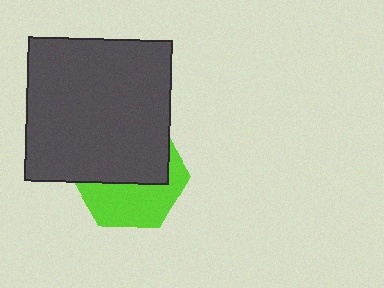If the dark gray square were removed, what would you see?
You would see the complete lime hexagon.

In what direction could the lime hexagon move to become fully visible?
The lime hexagon could move down. That would shift it out from behind the dark gray square entirely.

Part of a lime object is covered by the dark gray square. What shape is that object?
It is a hexagon.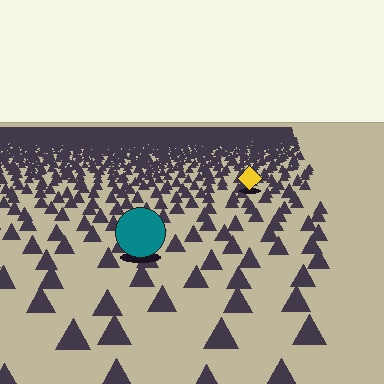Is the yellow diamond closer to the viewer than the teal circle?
No. The teal circle is closer — you can tell from the texture gradient: the ground texture is coarser near it.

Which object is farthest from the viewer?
The yellow diamond is farthest from the viewer. It appears smaller and the ground texture around it is denser.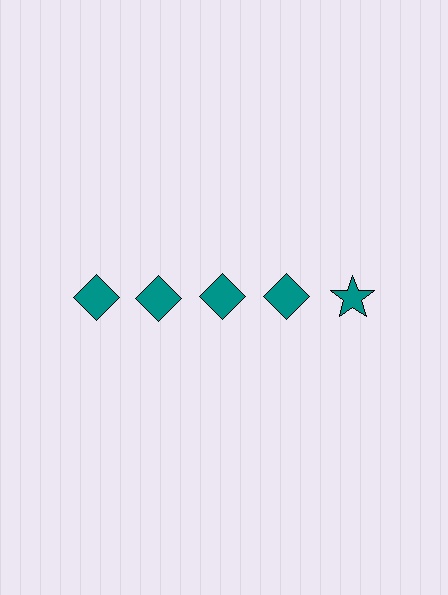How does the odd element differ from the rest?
It has a different shape: star instead of diamond.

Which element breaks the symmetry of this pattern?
The teal star in the top row, rightmost column breaks the symmetry. All other shapes are teal diamonds.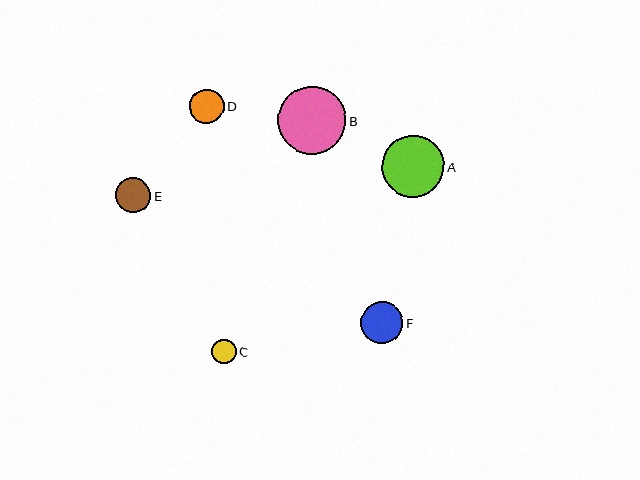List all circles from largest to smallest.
From largest to smallest: B, A, F, E, D, C.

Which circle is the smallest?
Circle C is the smallest with a size of approximately 25 pixels.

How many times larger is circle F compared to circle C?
Circle F is approximately 1.7 times the size of circle C.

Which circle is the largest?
Circle B is the largest with a size of approximately 68 pixels.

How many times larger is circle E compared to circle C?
Circle E is approximately 1.4 times the size of circle C.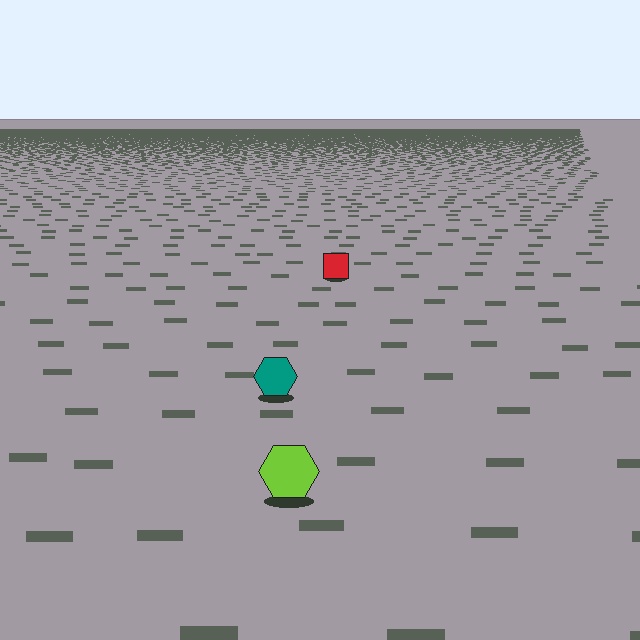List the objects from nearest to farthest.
From nearest to farthest: the lime hexagon, the teal hexagon, the red square.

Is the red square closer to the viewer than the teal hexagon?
No. The teal hexagon is closer — you can tell from the texture gradient: the ground texture is coarser near it.